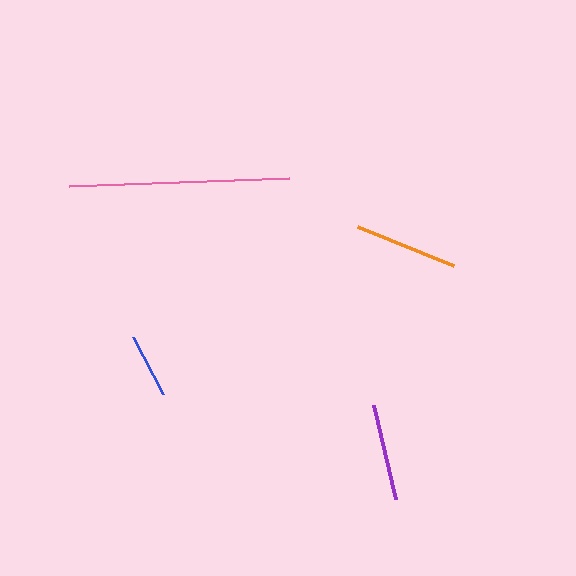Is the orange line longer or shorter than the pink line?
The pink line is longer than the orange line.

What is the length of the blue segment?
The blue segment is approximately 64 pixels long.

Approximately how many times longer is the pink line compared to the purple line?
The pink line is approximately 2.3 times the length of the purple line.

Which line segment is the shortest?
The blue line is the shortest at approximately 64 pixels.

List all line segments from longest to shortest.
From longest to shortest: pink, orange, purple, blue.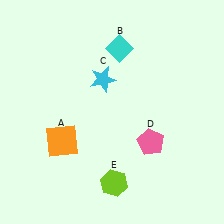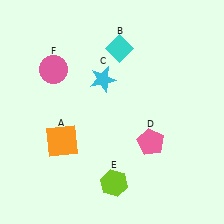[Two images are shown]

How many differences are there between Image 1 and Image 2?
There is 1 difference between the two images.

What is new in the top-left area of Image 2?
A pink circle (F) was added in the top-left area of Image 2.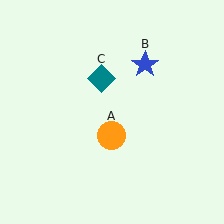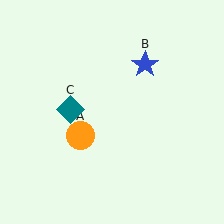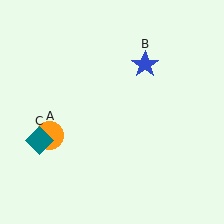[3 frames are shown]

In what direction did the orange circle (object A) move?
The orange circle (object A) moved left.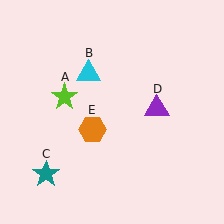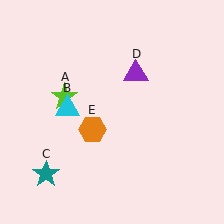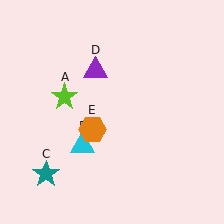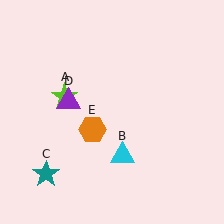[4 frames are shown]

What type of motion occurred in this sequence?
The cyan triangle (object B), purple triangle (object D) rotated counterclockwise around the center of the scene.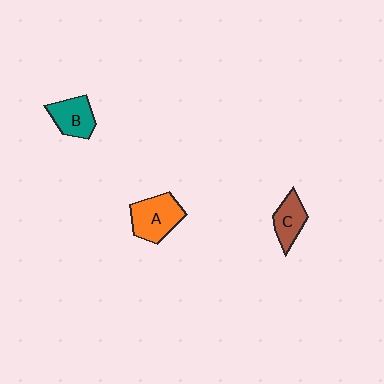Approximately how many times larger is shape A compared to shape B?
Approximately 1.3 times.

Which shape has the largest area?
Shape A (orange).